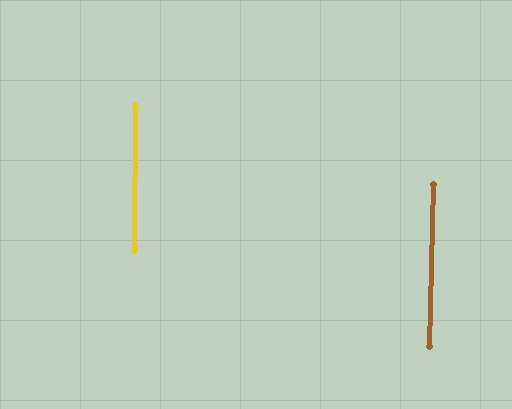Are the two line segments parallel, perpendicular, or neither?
Parallel — their directions differ by only 1.1°.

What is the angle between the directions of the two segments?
Approximately 1 degree.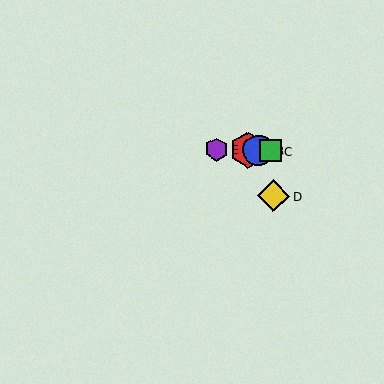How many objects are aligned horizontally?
4 objects (A, B, C, E) are aligned horizontally.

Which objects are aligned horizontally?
Objects A, B, C, E are aligned horizontally.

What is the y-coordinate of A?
Object A is at y≈150.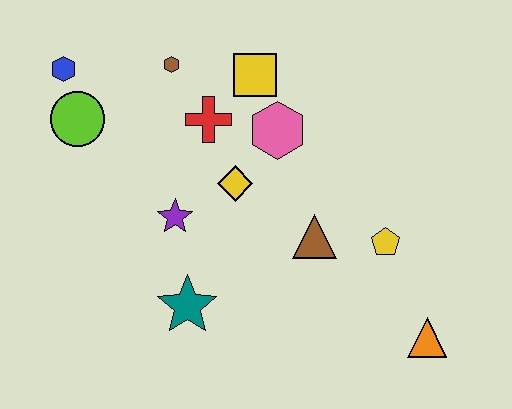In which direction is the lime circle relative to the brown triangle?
The lime circle is to the left of the brown triangle.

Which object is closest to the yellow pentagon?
The brown triangle is closest to the yellow pentagon.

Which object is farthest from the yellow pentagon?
The blue hexagon is farthest from the yellow pentagon.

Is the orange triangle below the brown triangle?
Yes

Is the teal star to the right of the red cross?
No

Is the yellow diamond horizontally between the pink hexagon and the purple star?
Yes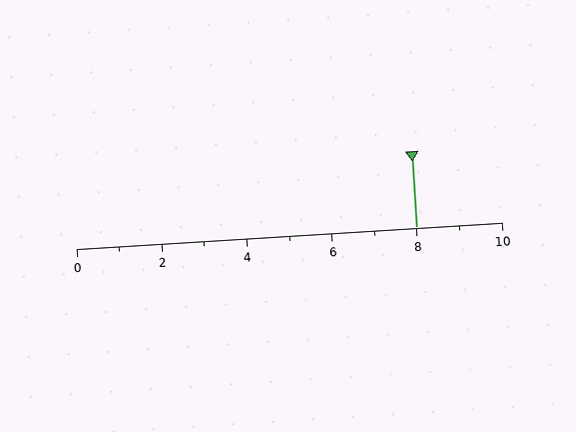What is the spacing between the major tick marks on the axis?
The major ticks are spaced 2 apart.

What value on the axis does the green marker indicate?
The marker indicates approximately 8.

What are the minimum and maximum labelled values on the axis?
The axis runs from 0 to 10.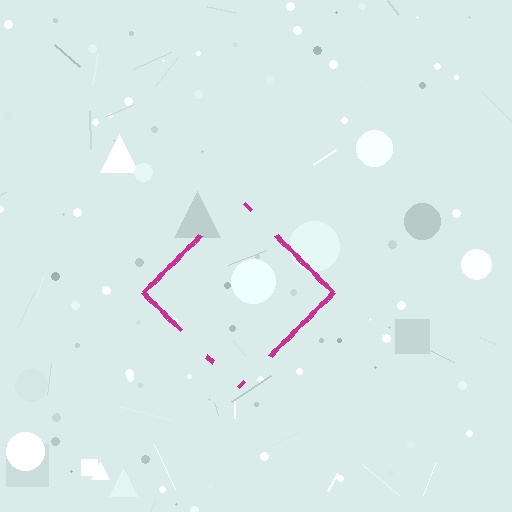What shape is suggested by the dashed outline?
The dashed outline suggests a diamond.